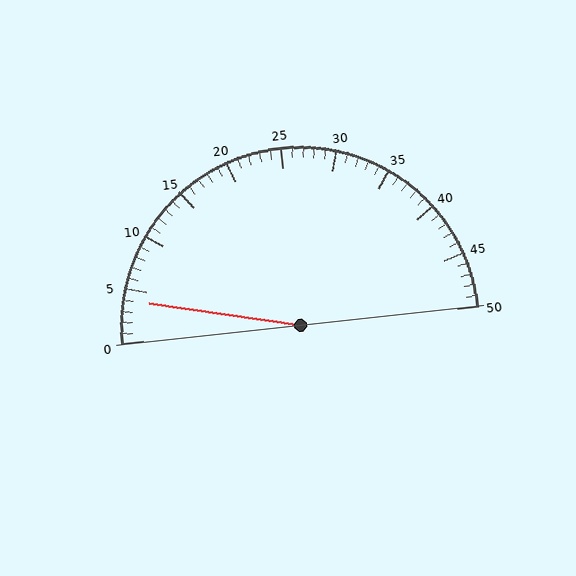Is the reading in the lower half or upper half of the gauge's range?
The reading is in the lower half of the range (0 to 50).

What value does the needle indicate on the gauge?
The needle indicates approximately 4.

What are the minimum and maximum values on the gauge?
The gauge ranges from 0 to 50.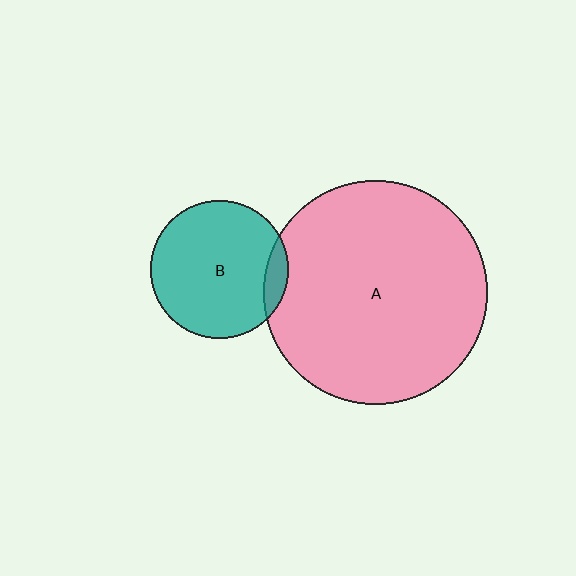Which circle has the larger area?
Circle A (pink).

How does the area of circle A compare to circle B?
Approximately 2.6 times.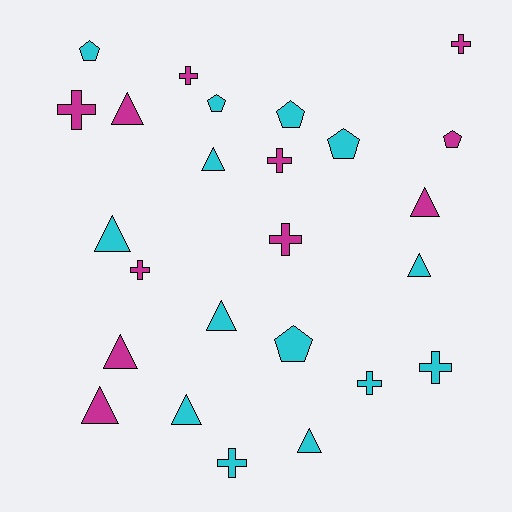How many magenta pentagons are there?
There is 1 magenta pentagon.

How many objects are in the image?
There are 25 objects.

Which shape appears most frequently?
Triangle, with 10 objects.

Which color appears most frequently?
Cyan, with 14 objects.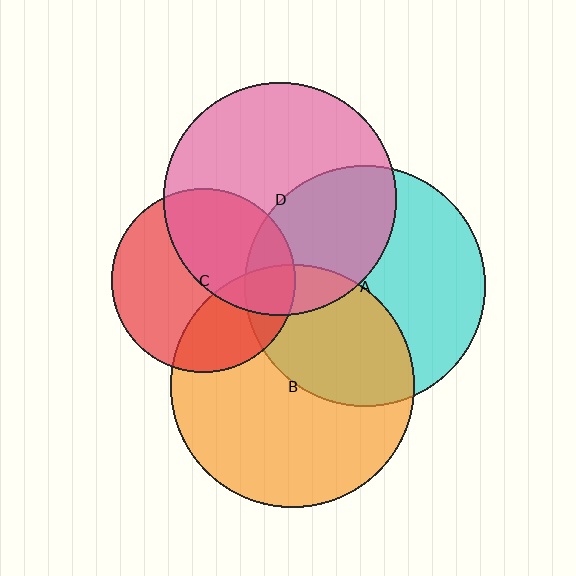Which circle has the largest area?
Circle B (orange).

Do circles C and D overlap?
Yes.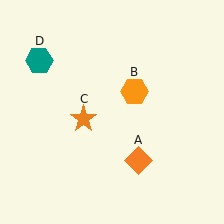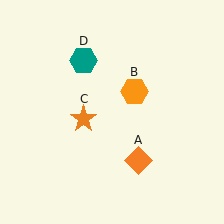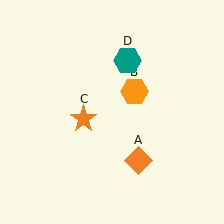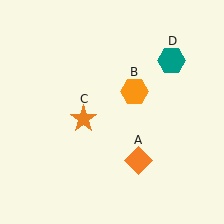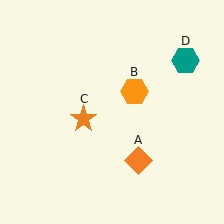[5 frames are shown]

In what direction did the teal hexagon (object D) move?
The teal hexagon (object D) moved right.